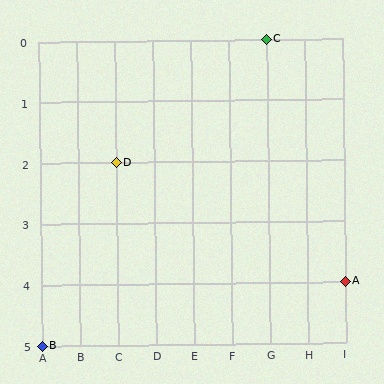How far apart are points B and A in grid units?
Points B and A are 8 columns and 1 row apart (about 8.1 grid units diagonally).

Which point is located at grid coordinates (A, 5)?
Point B is at (A, 5).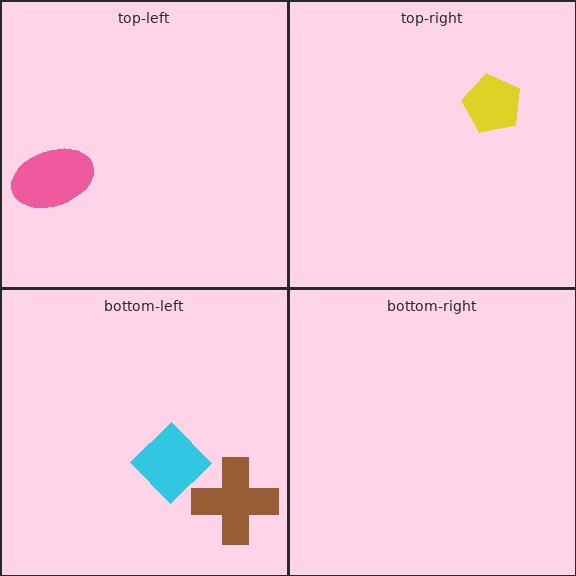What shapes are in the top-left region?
The pink ellipse.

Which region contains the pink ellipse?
The top-left region.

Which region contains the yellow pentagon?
The top-right region.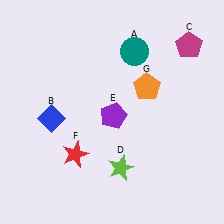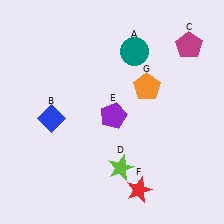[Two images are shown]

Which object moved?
The red star (F) moved right.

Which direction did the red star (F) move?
The red star (F) moved right.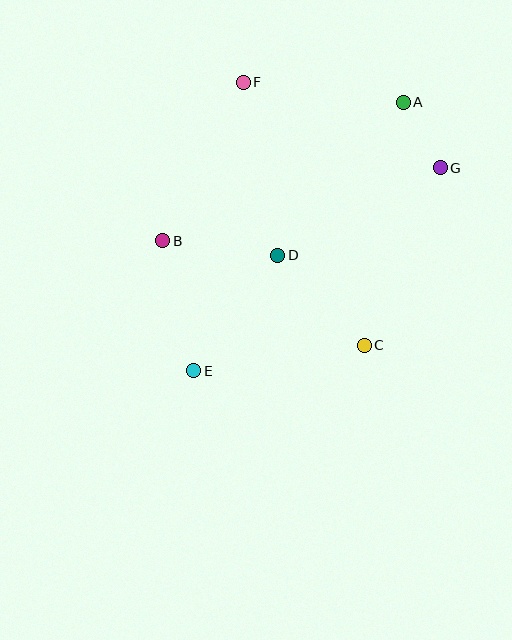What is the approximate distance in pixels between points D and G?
The distance between D and G is approximately 184 pixels.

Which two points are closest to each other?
Points A and G are closest to each other.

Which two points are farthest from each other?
Points A and E are farthest from each other.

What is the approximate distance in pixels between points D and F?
The distance between D and F is approximately 177 pixels.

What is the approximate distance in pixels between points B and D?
The distance between B and D is approximately 116 pixels.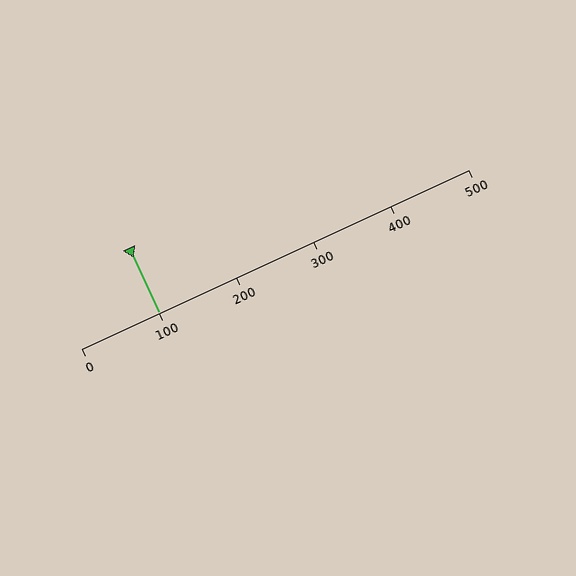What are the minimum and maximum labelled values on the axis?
The axis runs from 0 to 500.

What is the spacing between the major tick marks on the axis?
The major ticks are spaced 100 apart.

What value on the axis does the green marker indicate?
The marker indicates approximately 100.